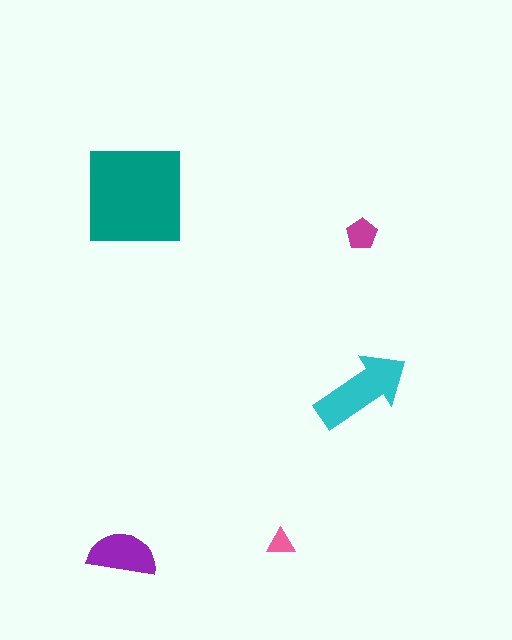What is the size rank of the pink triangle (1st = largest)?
5th.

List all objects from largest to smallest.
The teal square, the cyan arrow, the purple semicircle, the magenta pentagon, the pink triangle.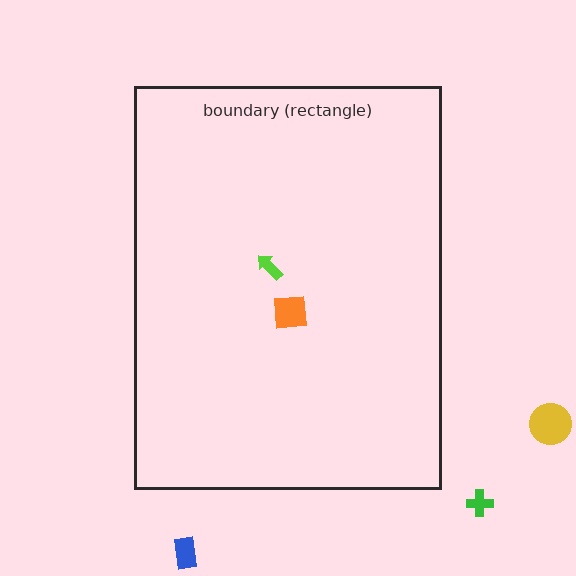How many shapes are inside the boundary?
2 inside, 3 outside.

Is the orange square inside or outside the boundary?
Inside.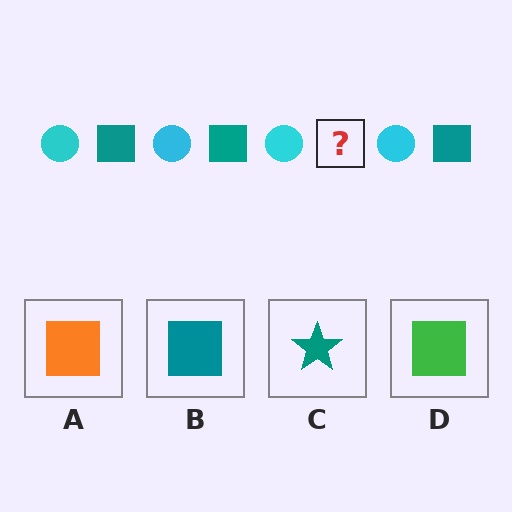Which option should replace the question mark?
Option B.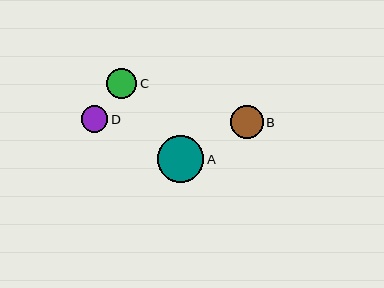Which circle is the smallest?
Circle D is the smallest with a size of approximately 27 pixels.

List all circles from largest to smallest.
From largest to smallest: A, B, C, D.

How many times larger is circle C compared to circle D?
Circle C is approximately 1.1 times the size of circle D.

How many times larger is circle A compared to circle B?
Circle A is approximately 1.4 times the size of circle B.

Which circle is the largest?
Circle A is the largest with a size of approximately 46 pixels.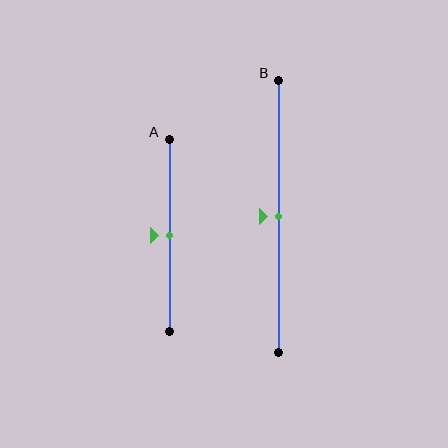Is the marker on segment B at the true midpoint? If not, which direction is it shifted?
Yes, the marker on segment B is at the true midpoint.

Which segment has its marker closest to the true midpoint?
Segment A has its marker closest to the true midpoint.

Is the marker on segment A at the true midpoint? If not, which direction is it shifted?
Yes, the marker on segment A is at the true midpoint.